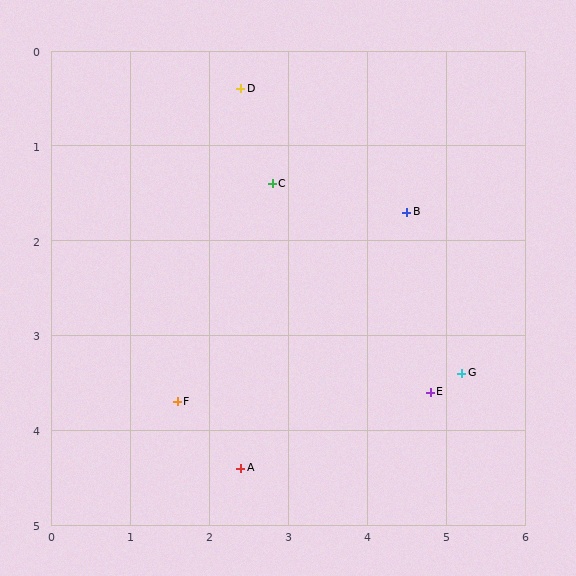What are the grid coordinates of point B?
Point B is at approximately (4.5, 1.7).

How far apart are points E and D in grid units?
Points E and D are about 4.0 grid units apart.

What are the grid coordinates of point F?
Point F is at approximately (1.6, 3.7).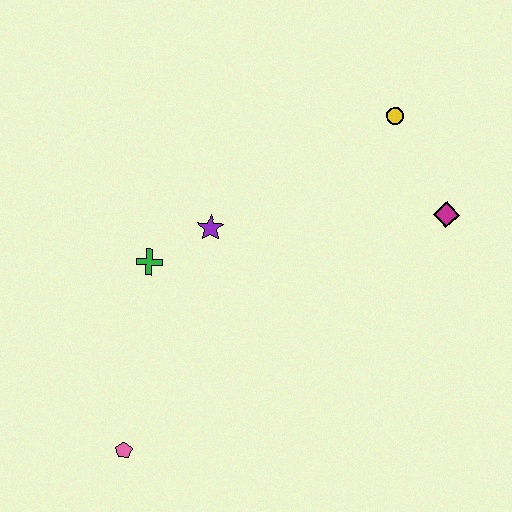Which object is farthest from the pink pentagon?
The yellow circle is farthest from the pink pentagon.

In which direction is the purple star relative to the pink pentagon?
The purple star is above the pink pentagon.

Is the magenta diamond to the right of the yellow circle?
Yes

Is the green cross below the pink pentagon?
No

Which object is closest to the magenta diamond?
The yellow circle is closest to the magenta diamond.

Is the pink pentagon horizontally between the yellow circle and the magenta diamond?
No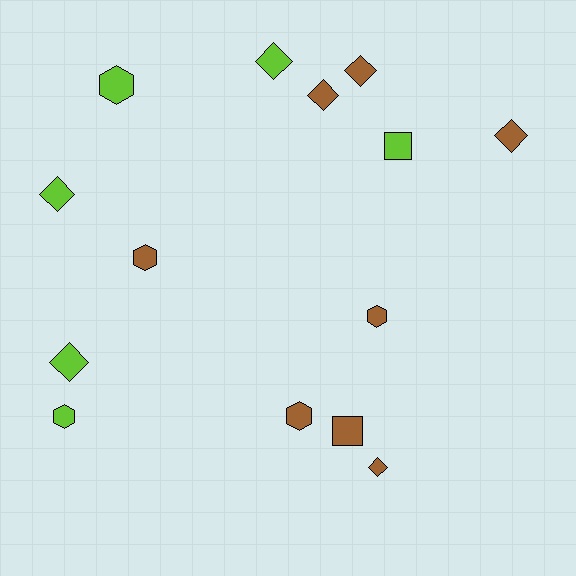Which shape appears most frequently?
Diamond, with 7 objects.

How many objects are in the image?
There are 14 objects.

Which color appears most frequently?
Brown, with 8 objects.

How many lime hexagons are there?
There are 2 lime hexagons.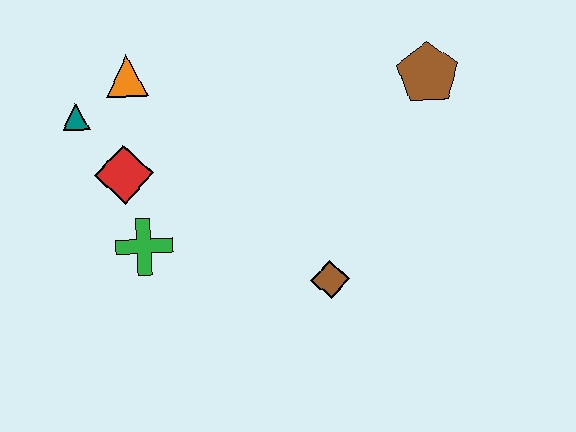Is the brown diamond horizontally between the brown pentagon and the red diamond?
Yes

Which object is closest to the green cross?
The red diamond is closest to the green cross.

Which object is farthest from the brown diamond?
The teal triangle is farthest from the brown diamond.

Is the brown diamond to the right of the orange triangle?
Yes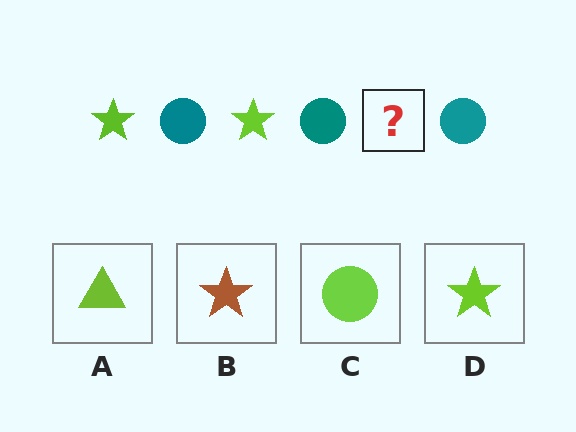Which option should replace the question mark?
Option D.